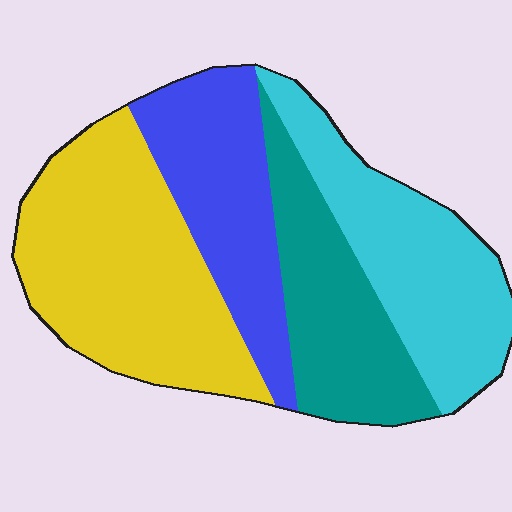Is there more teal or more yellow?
Yellow.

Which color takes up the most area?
Yellow, at roughly 35%.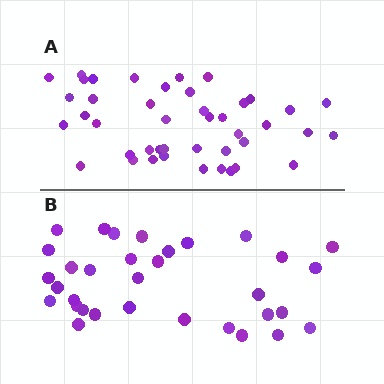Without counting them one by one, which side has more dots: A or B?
Region A (the top region) has more dots.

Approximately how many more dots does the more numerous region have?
Region A has roughly 10 or so more dots than region B.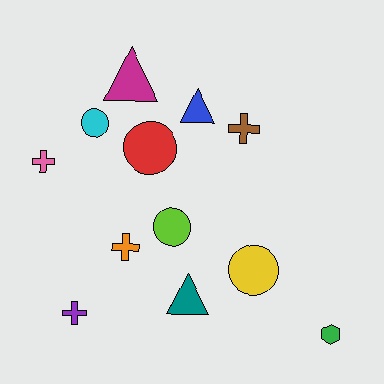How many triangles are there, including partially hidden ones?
There are 3 triangles.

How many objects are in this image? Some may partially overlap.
There are 12 objects.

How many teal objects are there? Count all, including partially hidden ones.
There is 1 teal object.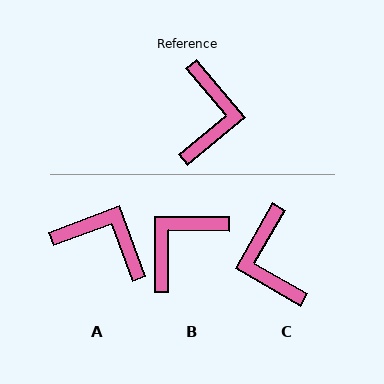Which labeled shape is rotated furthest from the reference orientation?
C, about 160 degrees away.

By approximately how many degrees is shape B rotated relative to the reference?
Approximately 140 degrees counter-clockwise.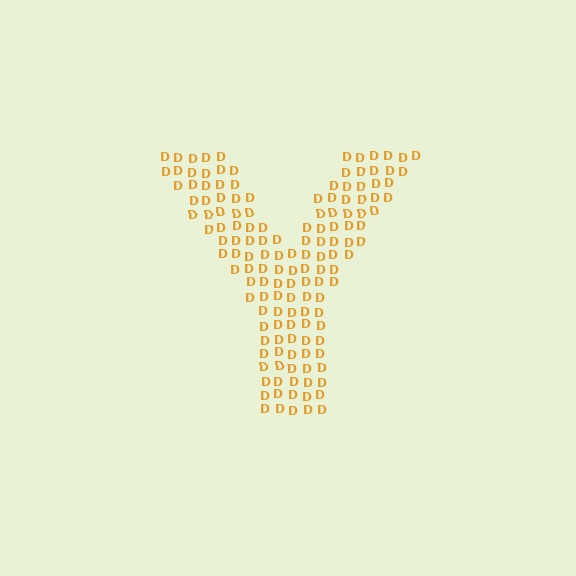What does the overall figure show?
The overall figure shows the letter Y.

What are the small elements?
The small elements are letter D's.